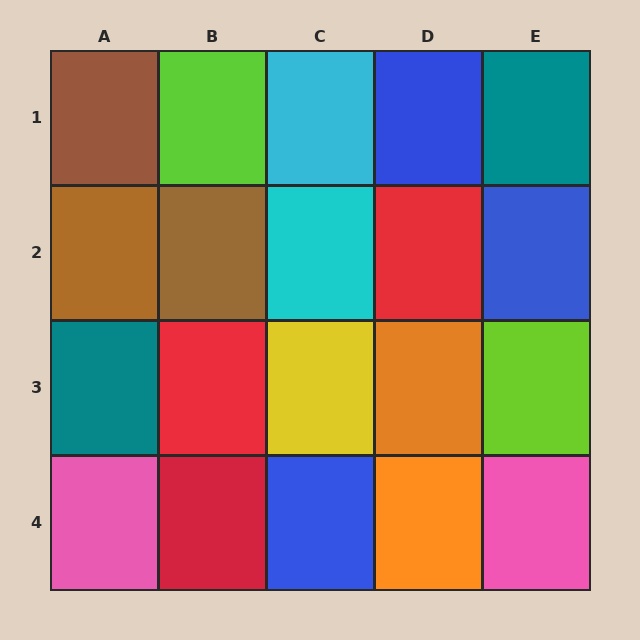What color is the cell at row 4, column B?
Red.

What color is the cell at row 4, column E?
Pink.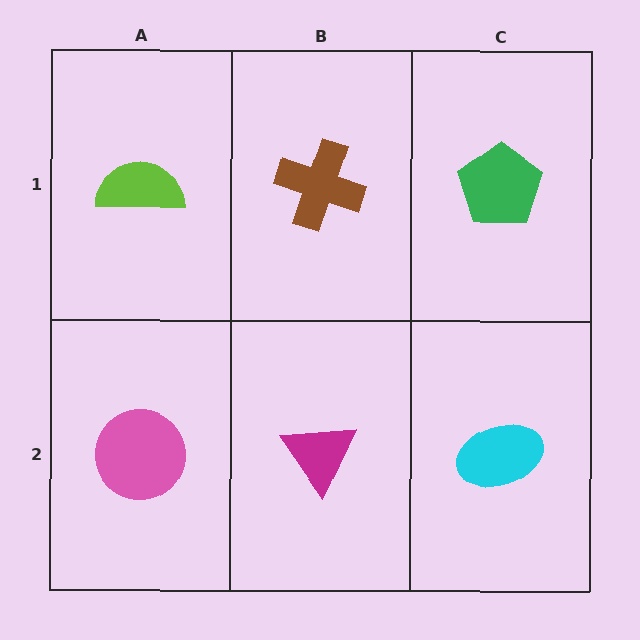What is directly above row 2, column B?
A brown cross.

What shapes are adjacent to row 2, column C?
A green pentagon (row 1, column C), a magenta triangle (row 2, column B).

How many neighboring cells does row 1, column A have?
2.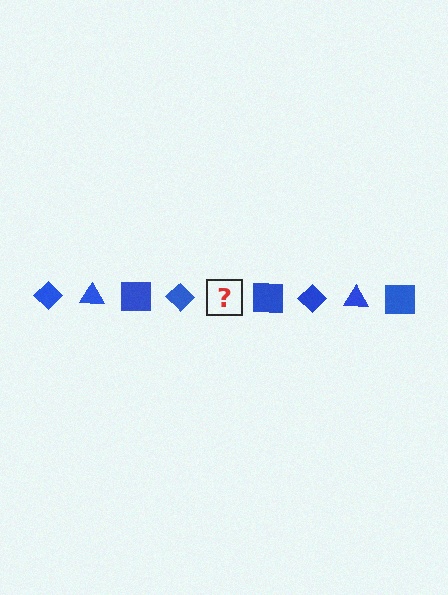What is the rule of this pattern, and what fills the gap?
The rule is that the pattern cycles through diamond, triangle, square shapes in blue. The gap should be filled with a blue triangle.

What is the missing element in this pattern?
The missing element is a blue triangle.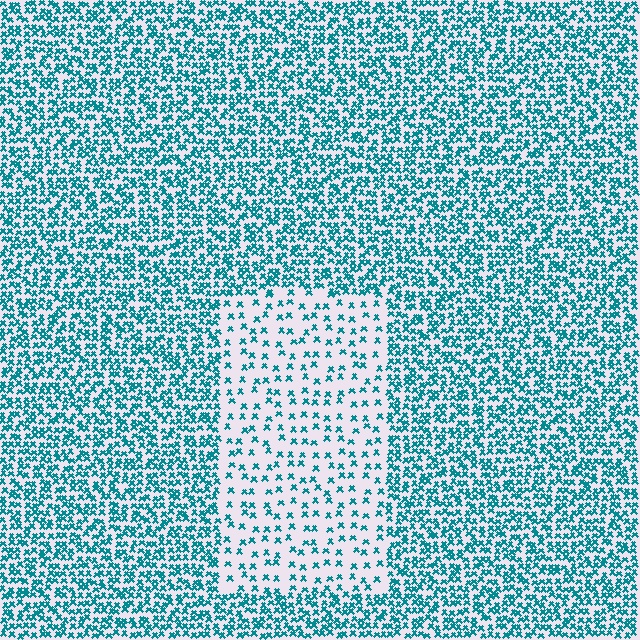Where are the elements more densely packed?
The elements are more densely packed outside the rectangle boundary.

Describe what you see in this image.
The image contains small teal elements arranged at two different densities. A rectangle-shaped region is visible where the elements are less densely packed than the surrounding area.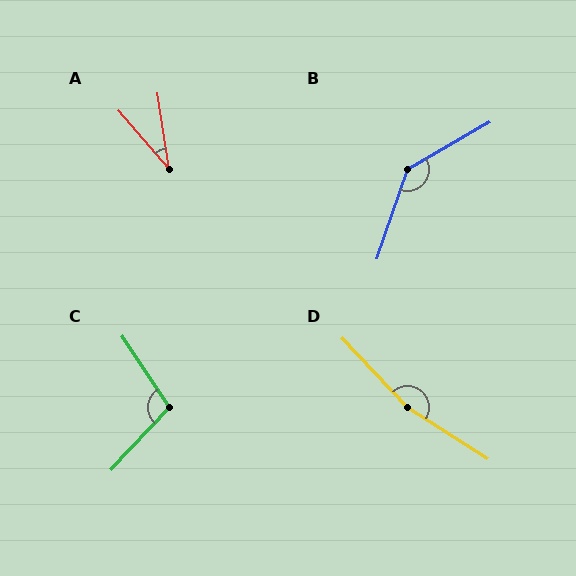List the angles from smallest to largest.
A (32°), C (103°), B (139°), D (166°).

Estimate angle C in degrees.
Approximately 103 degrees.